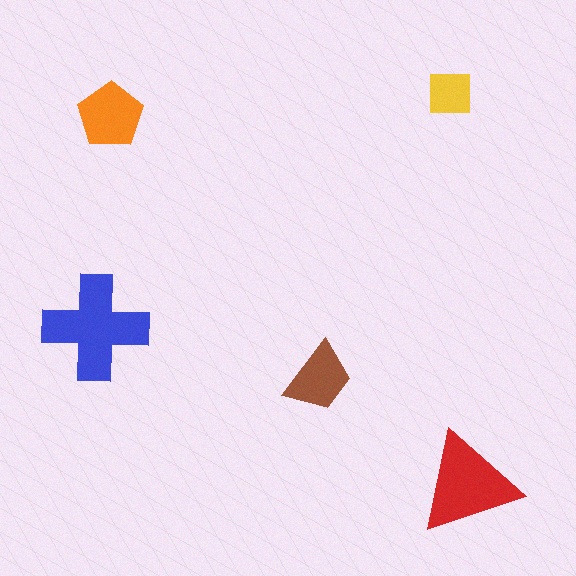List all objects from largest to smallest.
The blue cross, the red triangle, the orange pentagon, the brown trapezoid, the yellow square.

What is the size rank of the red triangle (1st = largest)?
2nd.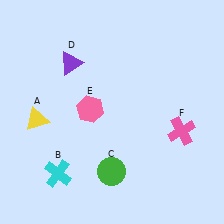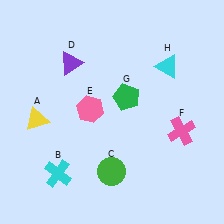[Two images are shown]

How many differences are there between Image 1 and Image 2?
There are 2 differences between the two images.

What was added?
A green pentagon (G), a cyan triangle (H) were added in Image 2.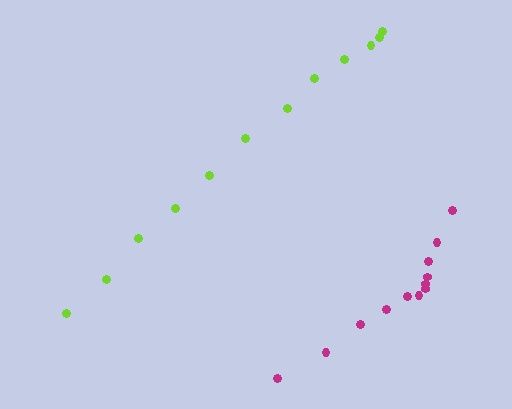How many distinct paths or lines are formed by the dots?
There are 2 distinct paths.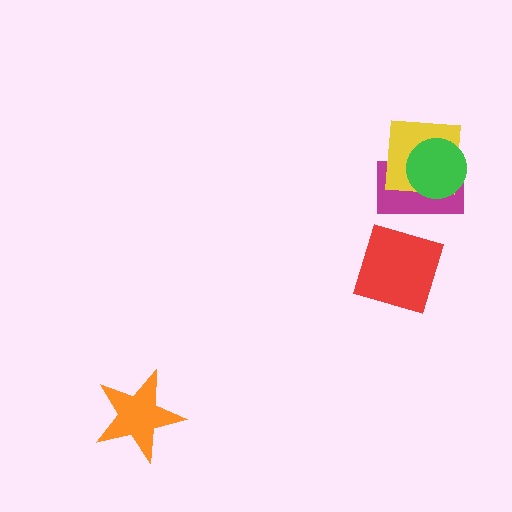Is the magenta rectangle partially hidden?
Yes, it is partially covered by another shape.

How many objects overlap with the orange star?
0 objects overlap with the orange star.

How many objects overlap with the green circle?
2 objects overlap with the green circle.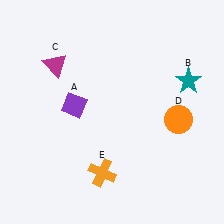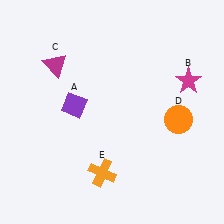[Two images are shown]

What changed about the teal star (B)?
In Image 1, B is teal. In Image 2, it changed to magenta.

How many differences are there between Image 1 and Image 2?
There is 1 difference between the two images.